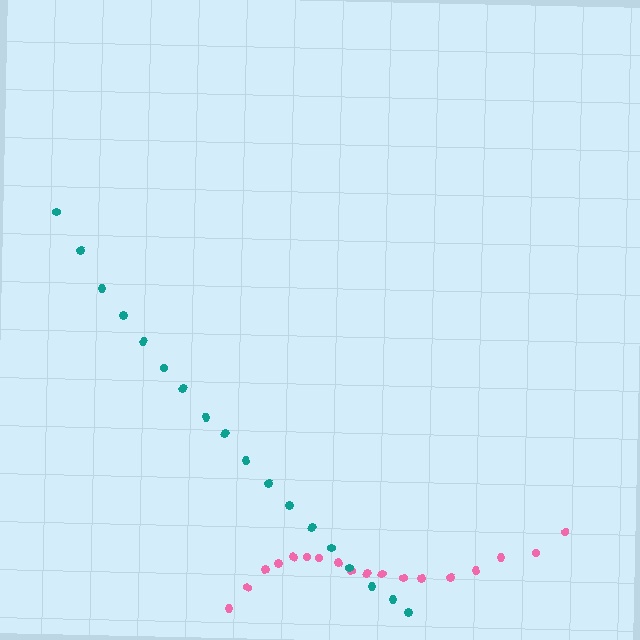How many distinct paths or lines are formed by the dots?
There are 2 distinct paths.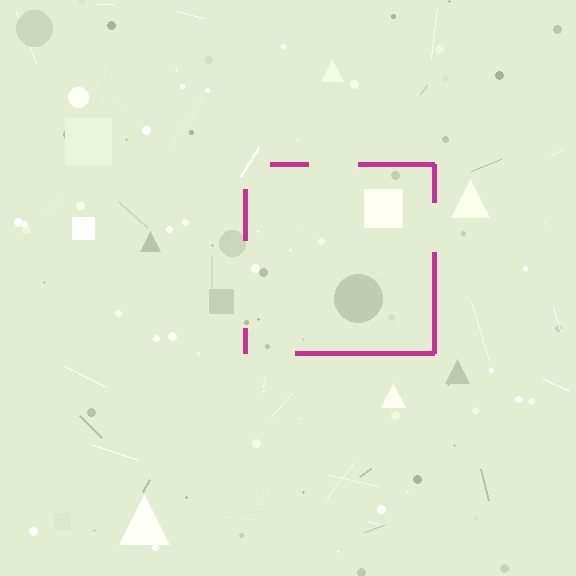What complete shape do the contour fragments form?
The contour fragments form a square.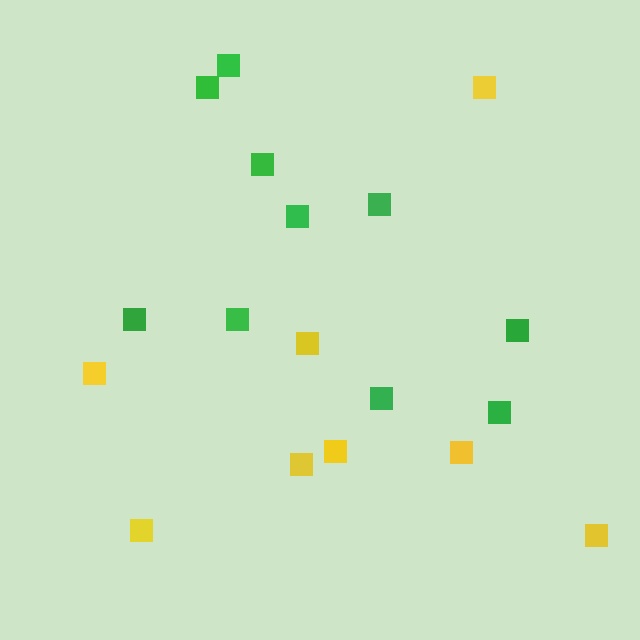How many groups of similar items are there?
There are 2 groups: one group of green squares (10) and one group of yellow squares (8).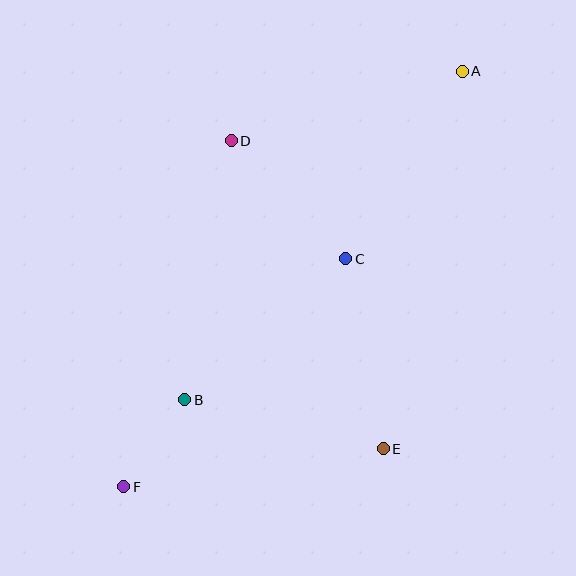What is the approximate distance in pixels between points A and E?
The distance between A and E is approximately 386 pixels.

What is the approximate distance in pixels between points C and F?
The distance between C and F is approximately 319 pixels.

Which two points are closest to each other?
Points B and F are closest to each other.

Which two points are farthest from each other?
Points A and F are farthest from each other.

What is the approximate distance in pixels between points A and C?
The distance between A and C is approximately 221 pixels.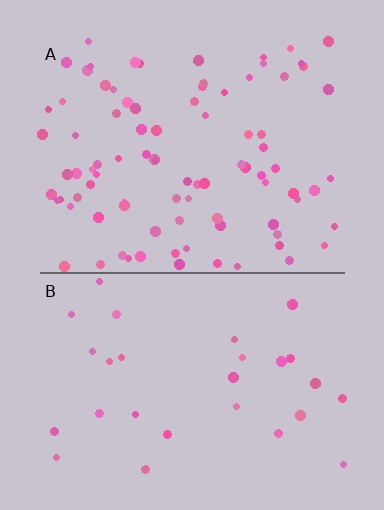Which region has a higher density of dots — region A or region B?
A (the top).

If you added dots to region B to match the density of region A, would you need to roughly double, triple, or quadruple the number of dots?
Approximately triple.